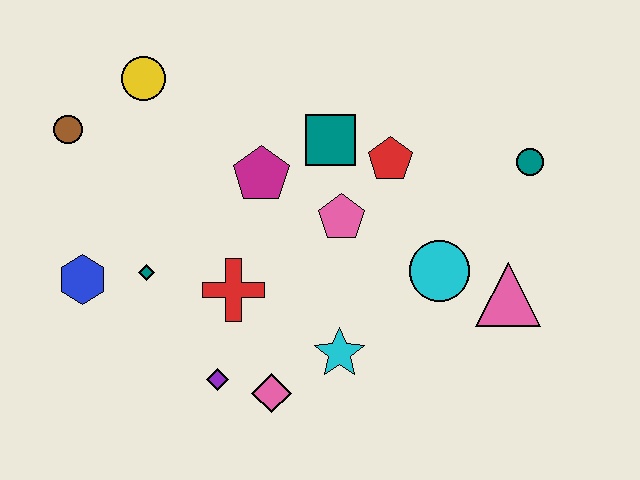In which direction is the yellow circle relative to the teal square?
The yellow circle is to the left of the teal square.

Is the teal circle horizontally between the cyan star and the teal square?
No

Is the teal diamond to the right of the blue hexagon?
Yes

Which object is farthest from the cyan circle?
The brown circle is farthest from the cyan circle.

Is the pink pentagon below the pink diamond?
No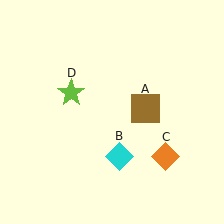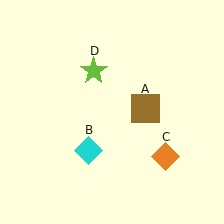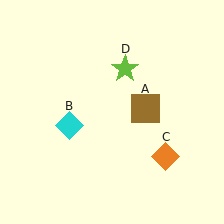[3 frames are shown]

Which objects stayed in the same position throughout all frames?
Brown square (object A) and orange diamond (object C) remained stationary.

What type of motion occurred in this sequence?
The cyan diamond (object B), lime star (object D) rotated clockwise around the center of the scene.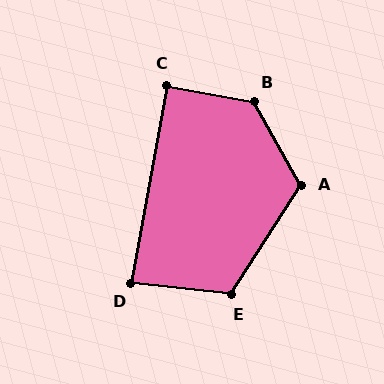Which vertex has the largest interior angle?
B, at approximately 130 degrees.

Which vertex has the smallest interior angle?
D, at approximately 86 degrees.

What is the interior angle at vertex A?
Approximately 118 degrees (obtuse).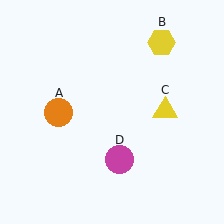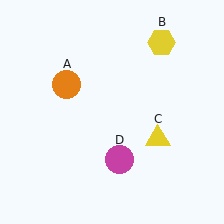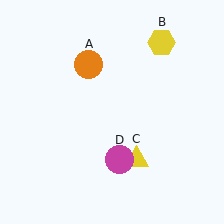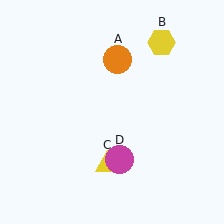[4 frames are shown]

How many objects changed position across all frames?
2 objects changed position: orange circle (object A), yellow triangle (object C).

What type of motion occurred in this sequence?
The orange circle (object A), yellow triangle (object C) rotated clockwise around the center of the scene.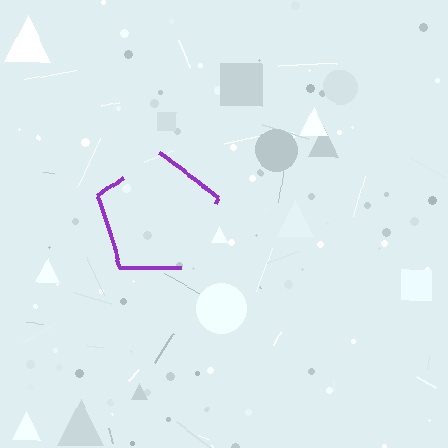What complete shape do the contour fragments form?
The contour fragments form a pentagon.